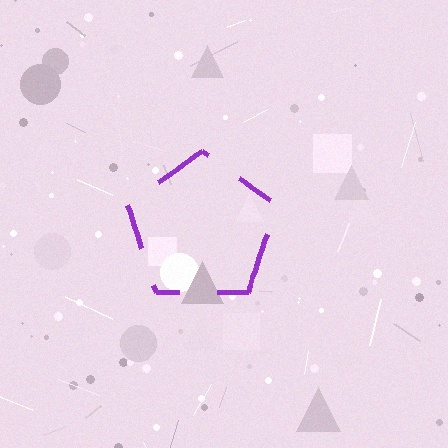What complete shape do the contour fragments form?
The contour fragments form a pentagon.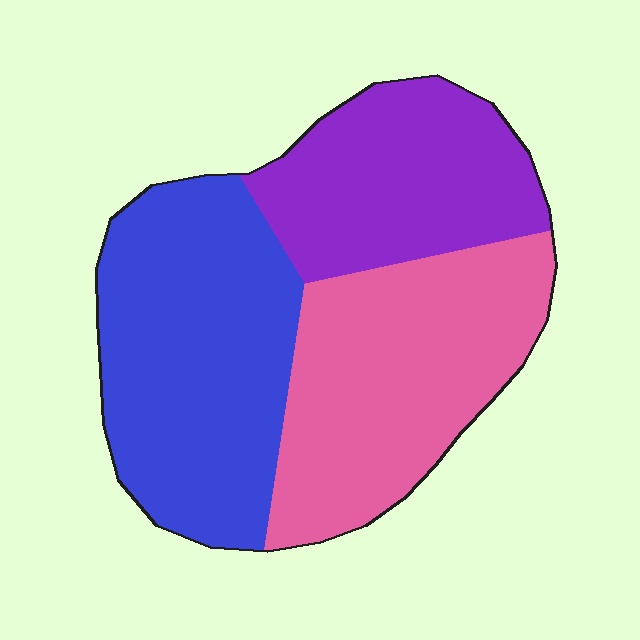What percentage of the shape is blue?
Blue covers 39% of the shape.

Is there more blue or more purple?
Blue.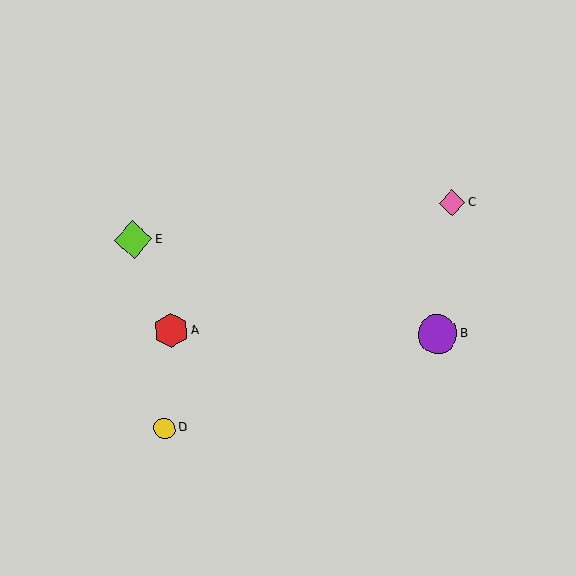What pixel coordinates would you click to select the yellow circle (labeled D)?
Click at (165, 428) to select the yellow circle D.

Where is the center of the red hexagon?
The center of the red hexagon is at (171, 330).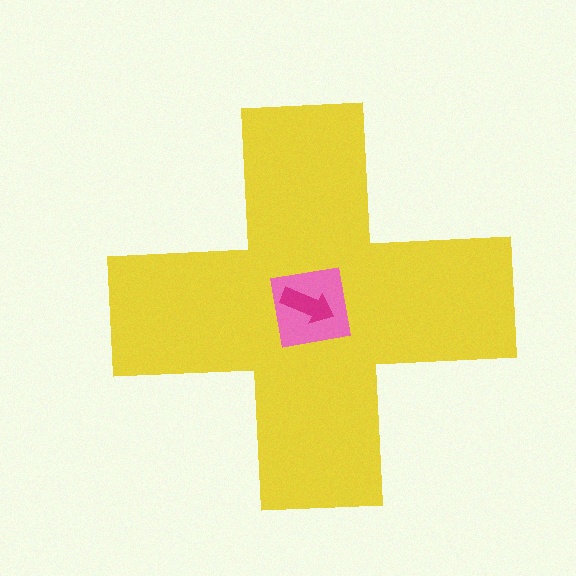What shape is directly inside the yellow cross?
The pink square.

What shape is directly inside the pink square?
The magenta arrow.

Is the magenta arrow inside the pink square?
Yes.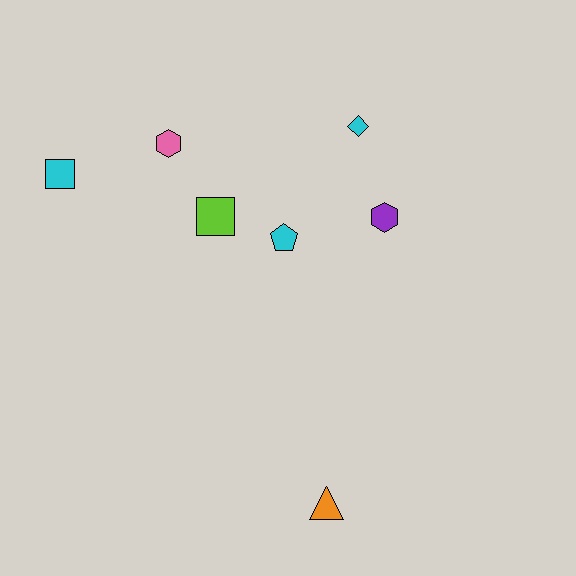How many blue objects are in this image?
There are no blue objects.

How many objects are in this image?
There are 7 objects.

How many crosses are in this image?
There are no crosses.